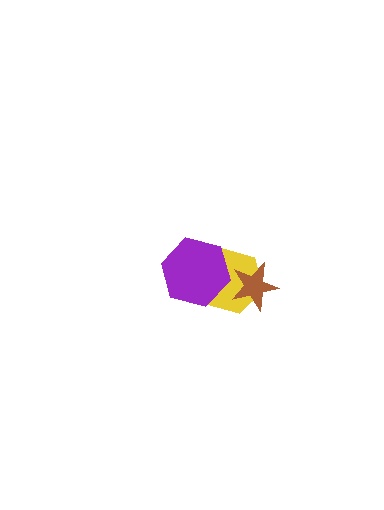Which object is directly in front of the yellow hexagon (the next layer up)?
The brown star is directly in front of the yellow hexagon.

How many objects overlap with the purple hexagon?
1 object overlaps with the purple hexagon.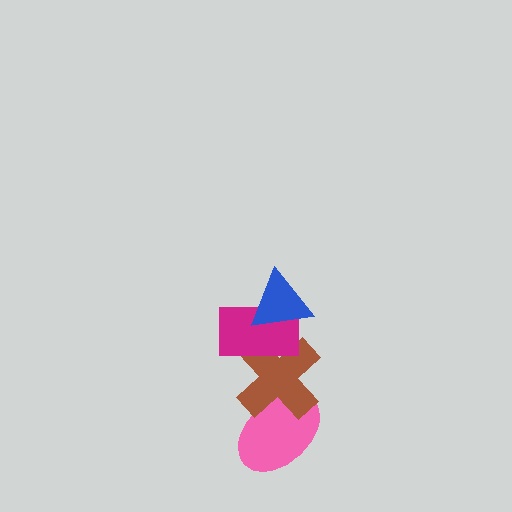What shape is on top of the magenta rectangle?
The blue triangle is on top of the magenta rectangle.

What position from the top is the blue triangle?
The blue triangle is 1st from the top.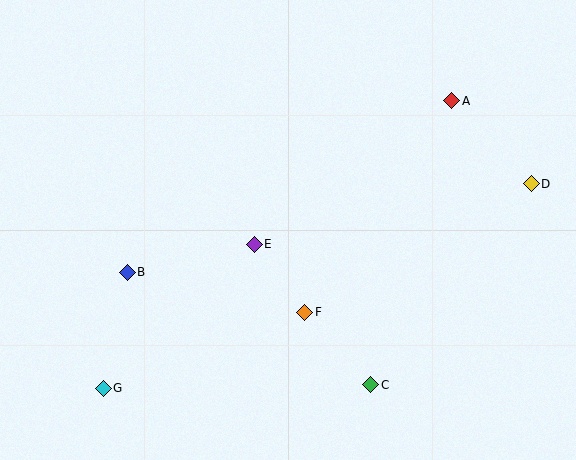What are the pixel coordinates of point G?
Point G is at (103, 388).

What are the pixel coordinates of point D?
Point D is at (531, 184).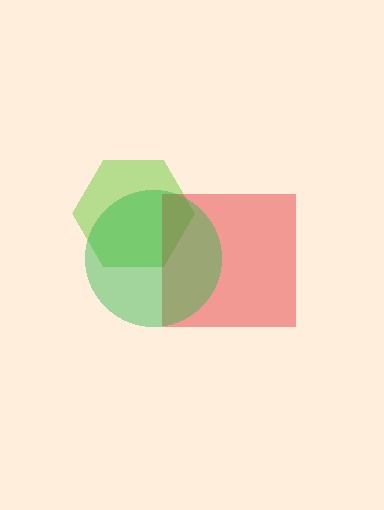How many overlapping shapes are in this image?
There are 3 overlapping shapes in the image.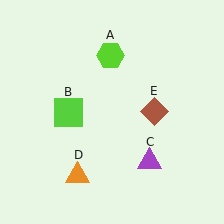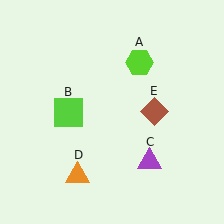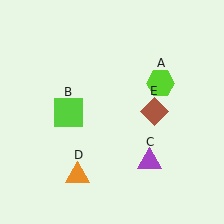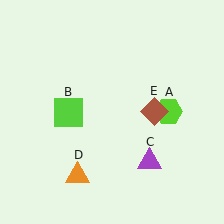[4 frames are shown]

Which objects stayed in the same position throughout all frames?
Lime square (object B) and purple triangle (object C) and orange triangle (object D) and brown diamond (object E) remained stationary.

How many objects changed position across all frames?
1 object changed position: lime hexagon (object A).